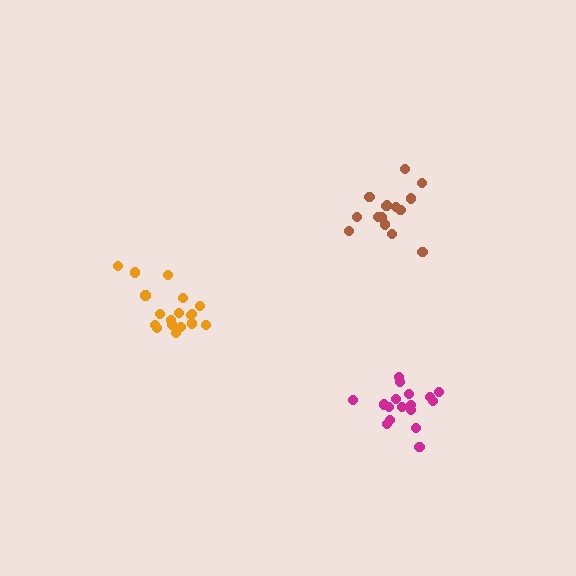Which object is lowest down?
The magenta cluster is bottommost.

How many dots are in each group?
Group 1: 17 dots, Group 2: 18 dots, Group 3: 15 dots (50 total).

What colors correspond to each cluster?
The clusters are colored: magenta, orange, brown.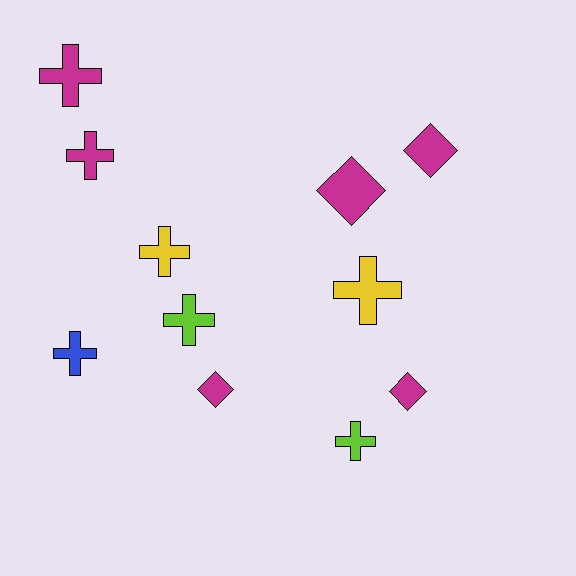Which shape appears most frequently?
Cross, with 7 objects.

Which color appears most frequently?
Magenta, with 6 objects.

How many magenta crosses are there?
There are 2 magenta crosses.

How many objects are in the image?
There are 11 objects.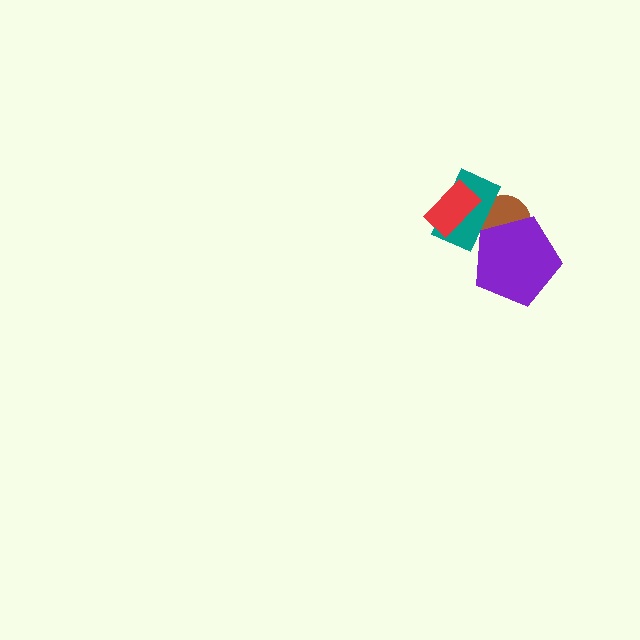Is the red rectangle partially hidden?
No, no other shape covers it.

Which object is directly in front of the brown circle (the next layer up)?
The teal rectangle is directly in front of the brown circle.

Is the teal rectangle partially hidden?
Yes, it is partially covered by another shape.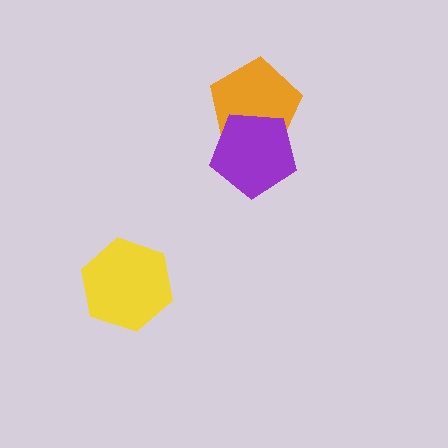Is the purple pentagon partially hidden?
No, no other shape covers it.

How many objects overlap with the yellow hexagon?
0 objects overlap with the yellow hexagon.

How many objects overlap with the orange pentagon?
1 object overlaps with the orange pentagon.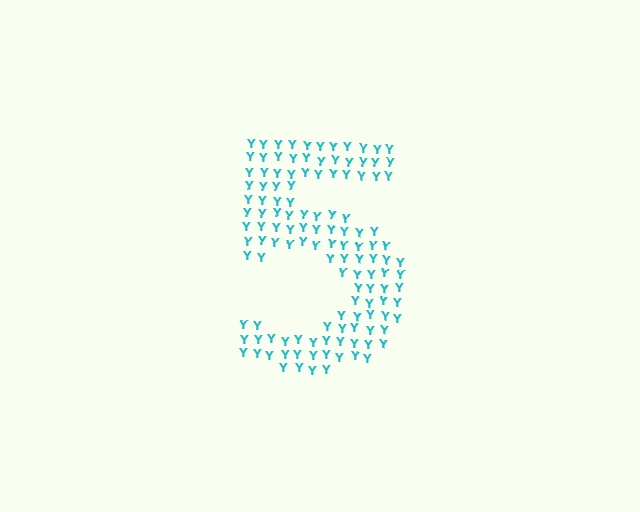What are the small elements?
The small elements are letter Y's.